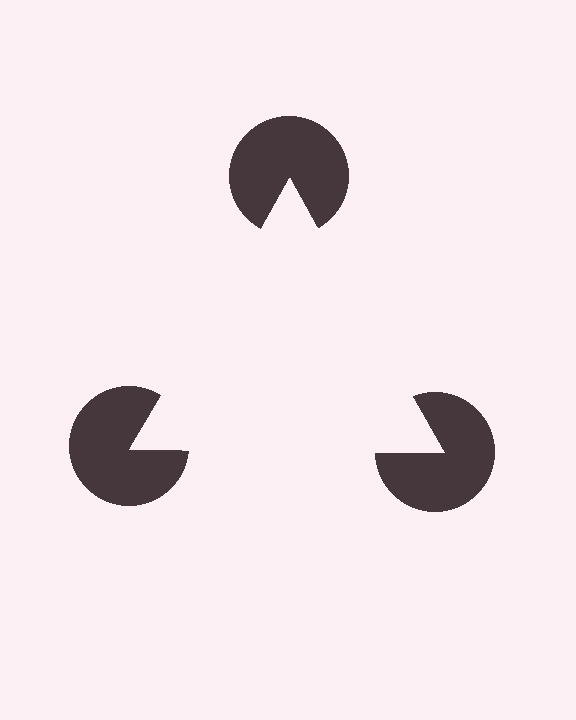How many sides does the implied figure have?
3 sides.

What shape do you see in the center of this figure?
An illusory triangle — its edges are inferred from the aligned wedge cuts in the pac-man discs, not physically drawn.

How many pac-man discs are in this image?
There are 3 — one at each vertex of the illusory triangle.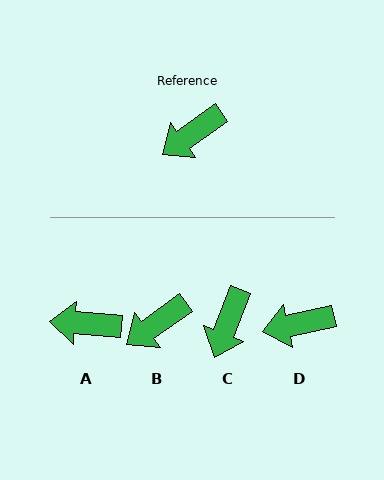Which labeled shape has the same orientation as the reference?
B.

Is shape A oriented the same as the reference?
No, it is off by about 39 degrees.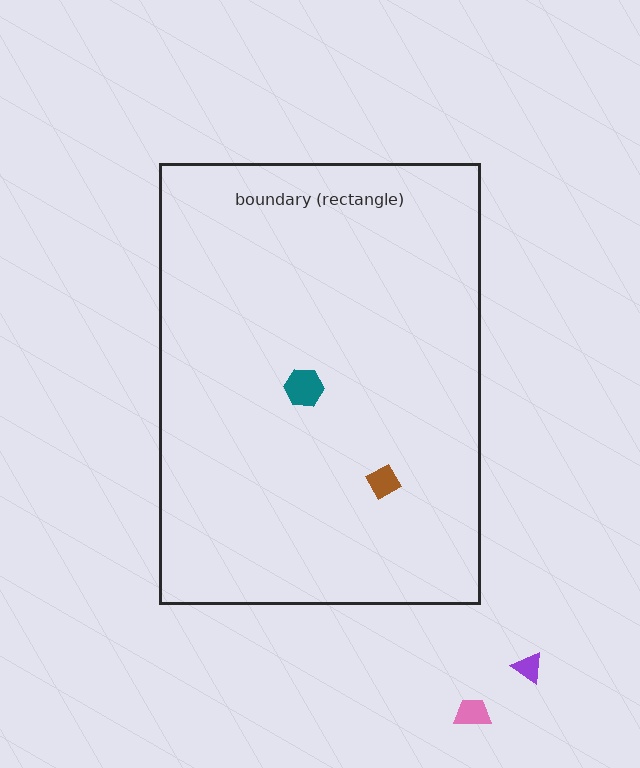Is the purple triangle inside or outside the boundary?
Outside.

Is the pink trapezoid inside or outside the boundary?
Outside.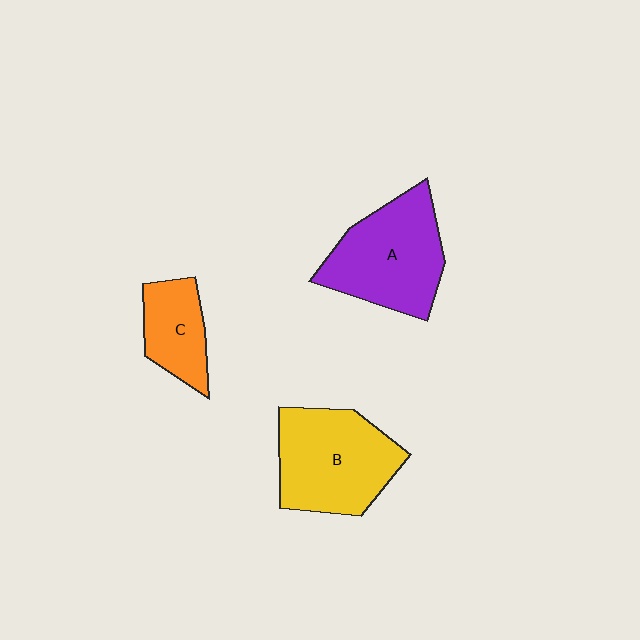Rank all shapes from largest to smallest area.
From largest to smallest: B (yellow), A (purple), C (orange).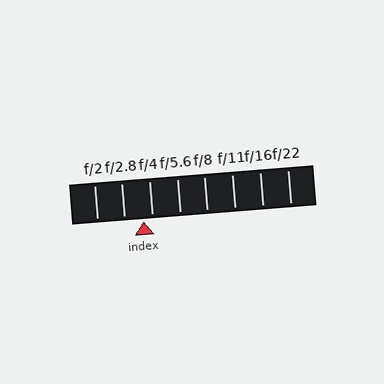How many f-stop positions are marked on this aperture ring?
There are 8 f-stop positions marked.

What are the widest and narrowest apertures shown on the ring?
The widest aperture shown is f/2 and the narrowest is f/22.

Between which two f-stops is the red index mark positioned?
The index mark is between f/2.8 and f/4.